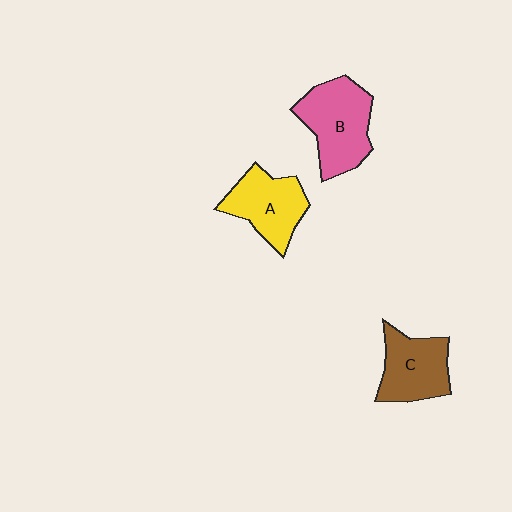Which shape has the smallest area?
Shape C (brown).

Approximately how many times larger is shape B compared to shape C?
Approximately 1.3 times.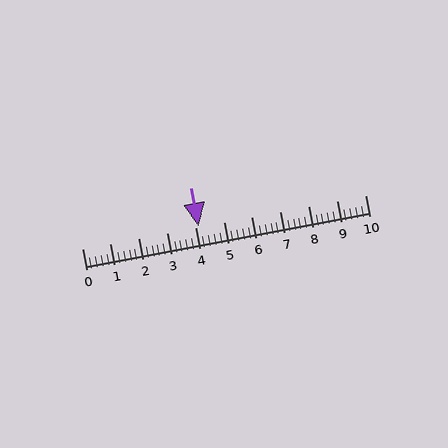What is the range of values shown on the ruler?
The ruler shows values from 0 to 10.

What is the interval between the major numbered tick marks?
The major tick marks are spaced 1 units apart.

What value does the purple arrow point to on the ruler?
The purple arrow points to approximately 4.1.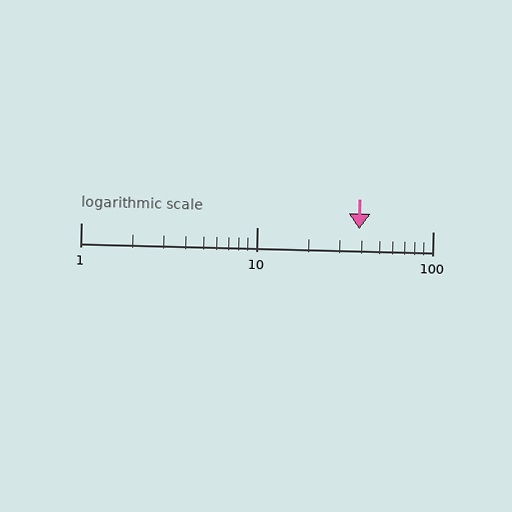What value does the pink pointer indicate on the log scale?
The pointer indicates approximately 38.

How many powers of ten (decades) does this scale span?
The scale spans 2 decades, from 1 to 100.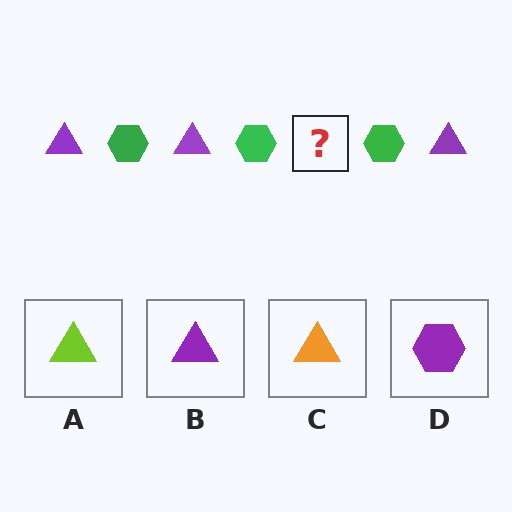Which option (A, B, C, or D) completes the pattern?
B.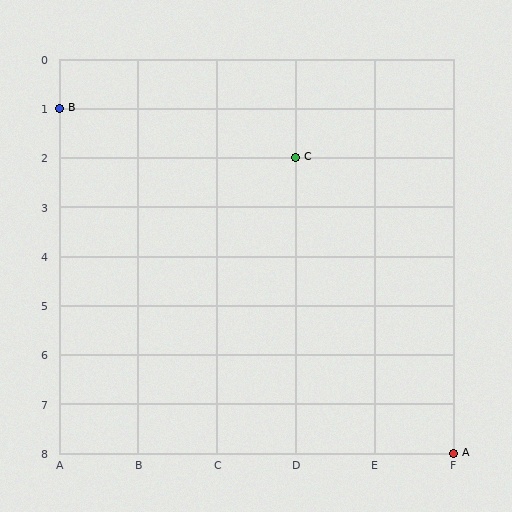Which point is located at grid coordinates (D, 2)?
Point C is at (D, 2).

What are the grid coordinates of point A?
Point A is at grid coordinates (F, 8).